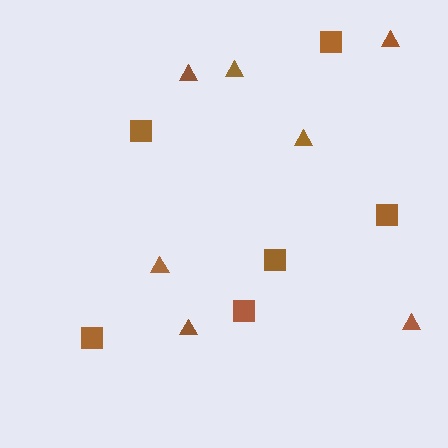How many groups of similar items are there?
There are 2 groups: one group of squares (6) and one group of triangles (7).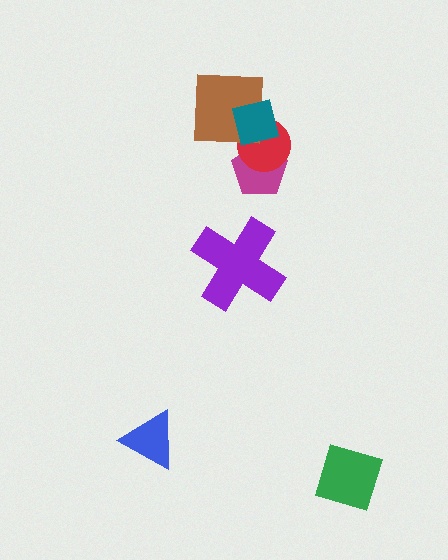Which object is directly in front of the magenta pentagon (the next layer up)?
The red circle is directly in front of the magenta pentagon.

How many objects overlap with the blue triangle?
0 objects overlap with the blue triangle.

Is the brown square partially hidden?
Yes, it is partially covered by another shape.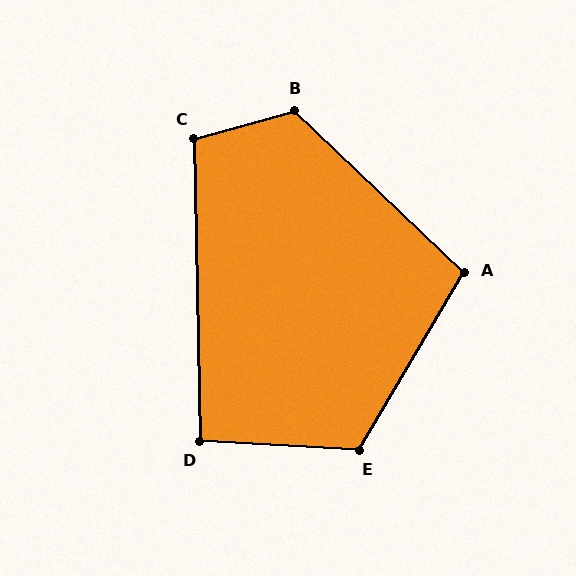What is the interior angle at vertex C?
Approximately 104 degrees (obtuse).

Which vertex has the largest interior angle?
B, at approximately 121 degrees.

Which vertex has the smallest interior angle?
D, at approximately 94 degrees.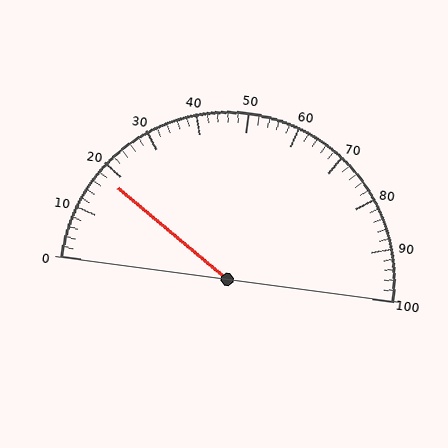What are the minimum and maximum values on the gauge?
The gauge ranges from 0 to 100.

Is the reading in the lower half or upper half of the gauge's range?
The reading is in the lower half of the range (0 to 100).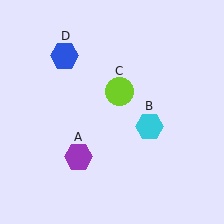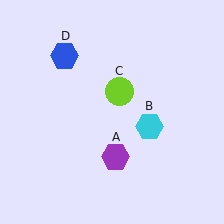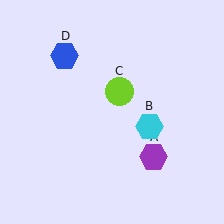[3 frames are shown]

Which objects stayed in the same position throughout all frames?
Cyan hexagon (object B) and lime circle (object C) and blue hexagon (object D) remained stationary.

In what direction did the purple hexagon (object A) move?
The purple hexagon (object A) moved right.